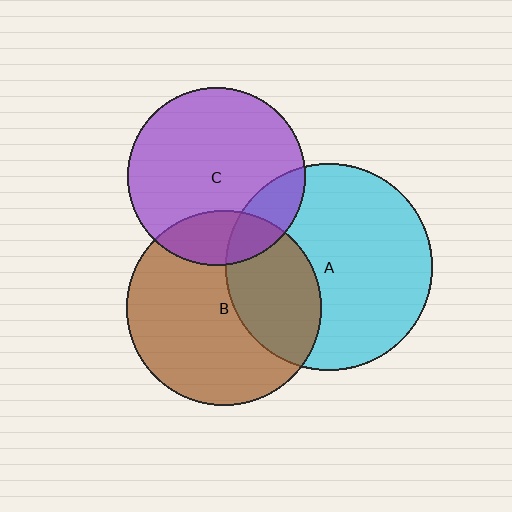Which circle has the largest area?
Circle A (cyan).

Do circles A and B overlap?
Yes.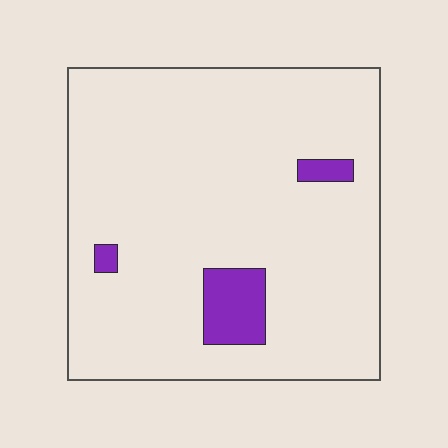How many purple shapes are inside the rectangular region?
3.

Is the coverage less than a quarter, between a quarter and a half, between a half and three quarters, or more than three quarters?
Less than a quarter.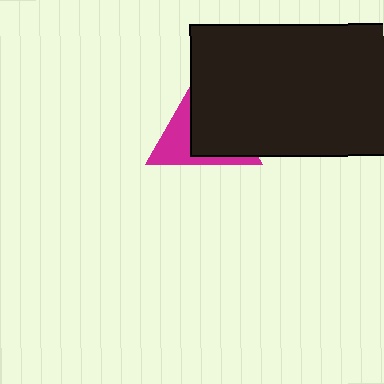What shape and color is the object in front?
The object in front is a black rectangle.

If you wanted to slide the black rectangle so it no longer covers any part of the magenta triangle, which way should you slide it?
Slide it right — that is the most direct way to separate the two shapes.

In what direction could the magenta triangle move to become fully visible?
The magenta triangle could move left. That would shift it out from behind the black rectangle entirely.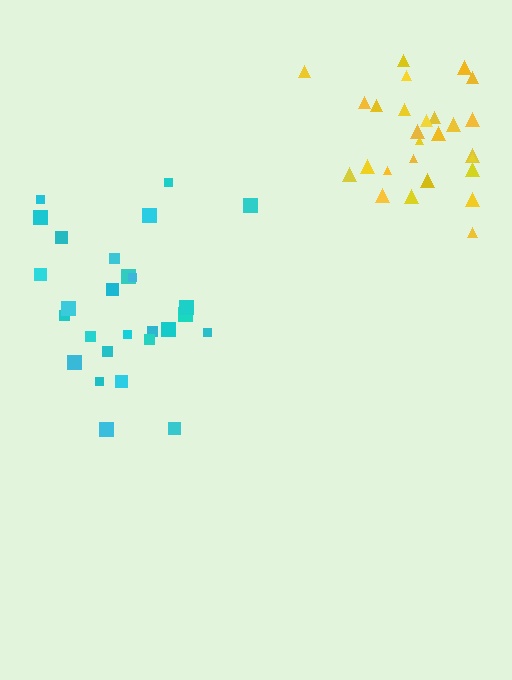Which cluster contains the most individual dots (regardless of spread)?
Cyan (27).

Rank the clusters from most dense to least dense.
yellow, cyan.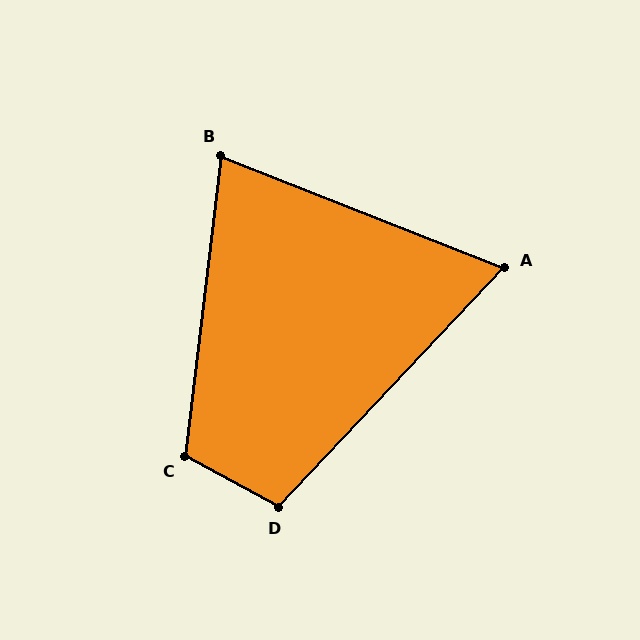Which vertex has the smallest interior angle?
A, at approximately 68 degrees.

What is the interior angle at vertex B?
Approximately 75 degrees (acute).